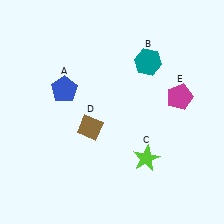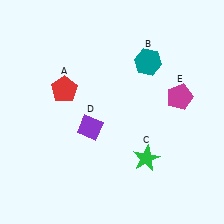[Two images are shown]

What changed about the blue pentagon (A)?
In Image 1, A is blue. In Image 2, it changed to red.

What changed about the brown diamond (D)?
In Image 1, D is brown. In Image 2, it changed to purple.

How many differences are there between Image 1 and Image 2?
There are 3 differences between the two images.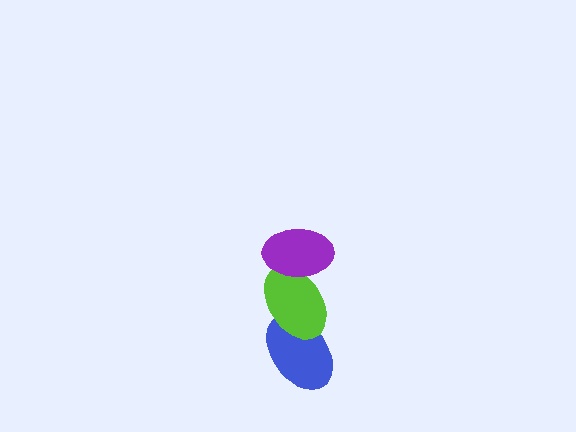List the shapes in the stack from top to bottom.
From top to bottom: the purple ellipse, the lime ellipse, the blue ellipse.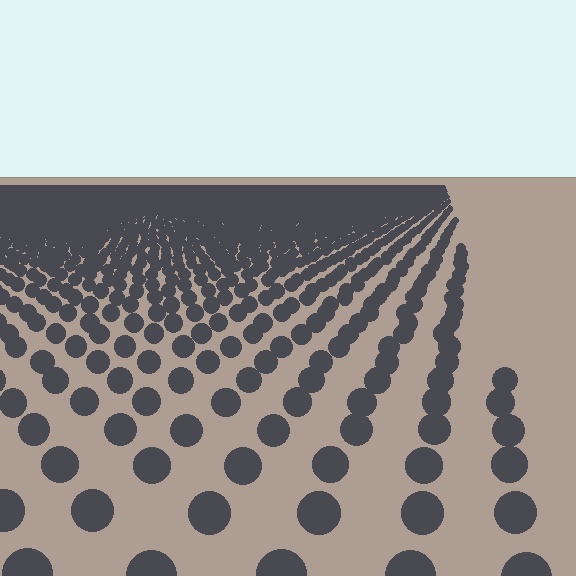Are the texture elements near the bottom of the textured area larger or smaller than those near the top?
Larger. Near the bottom, elements are closer to the viewer and appear at a bigger on-screen size.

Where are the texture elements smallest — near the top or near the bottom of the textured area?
Near the top.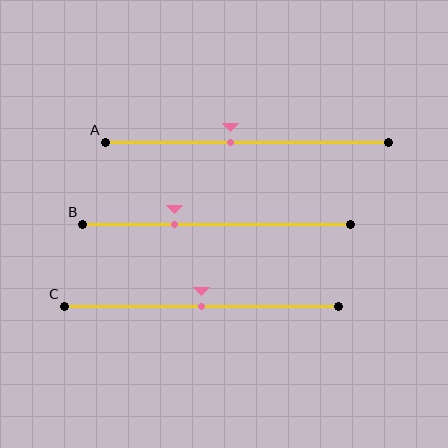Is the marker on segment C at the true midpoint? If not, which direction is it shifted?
Yes, the marker on segment C is at the true midpoint.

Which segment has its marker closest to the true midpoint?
Segment C has its marker closest to the true midpoint.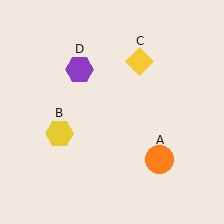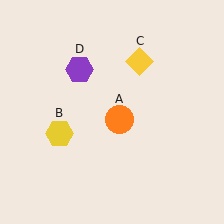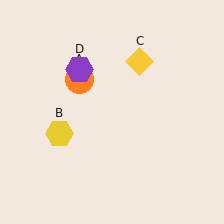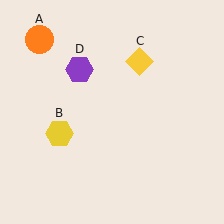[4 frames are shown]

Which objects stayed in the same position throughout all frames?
Yellow hexagon (object B) and yellow diamond (object C) and purple hexagon (object D) remained stationary.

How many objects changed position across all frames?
1 object changed position: orange circle (object A).